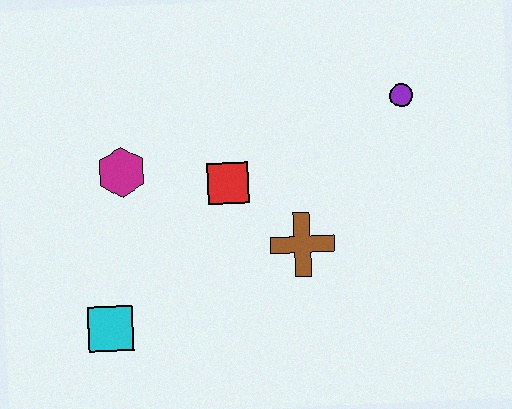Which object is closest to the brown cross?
The red square is closest to the brown cross.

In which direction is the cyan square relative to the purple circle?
The cyan square is to the left of the purple circle.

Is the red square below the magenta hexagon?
Yes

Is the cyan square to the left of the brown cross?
Yes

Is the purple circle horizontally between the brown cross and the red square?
No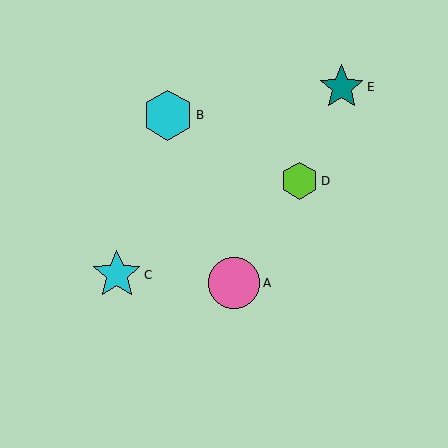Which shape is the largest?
The pink circle (labeled A) is the largest.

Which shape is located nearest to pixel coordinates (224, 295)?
The pink circle (labeled A) at (234, 283) is nearest to that location.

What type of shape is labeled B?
Shape B is a cyan hexagon.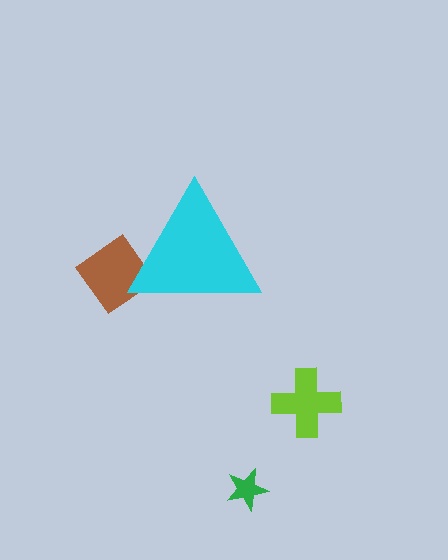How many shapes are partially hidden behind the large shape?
1 shape is partially hidden.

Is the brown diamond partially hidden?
Yes, the brown diamond is partially hidden behind the cyan triangle.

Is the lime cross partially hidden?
No, the lime cross is fully visible.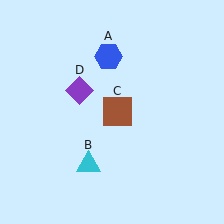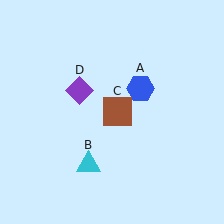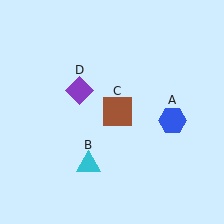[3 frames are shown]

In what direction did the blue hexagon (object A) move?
The blue hexagon (object A) moved down and to the right.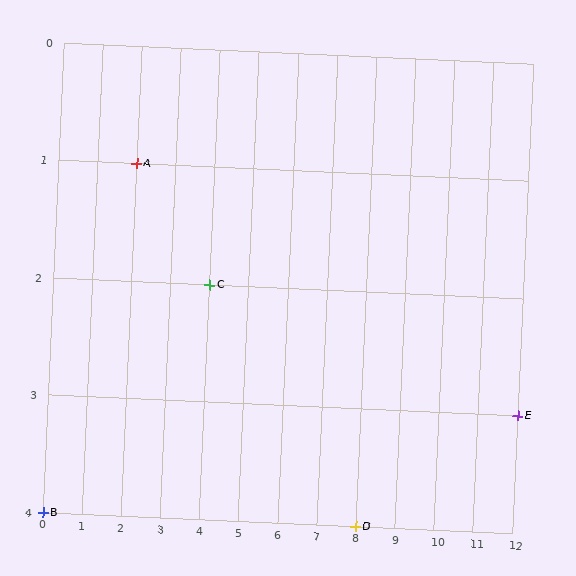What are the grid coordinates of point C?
Point C is at grid coordinates (4, 2).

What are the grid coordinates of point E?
Point E is at grid coordinates (12, 3).